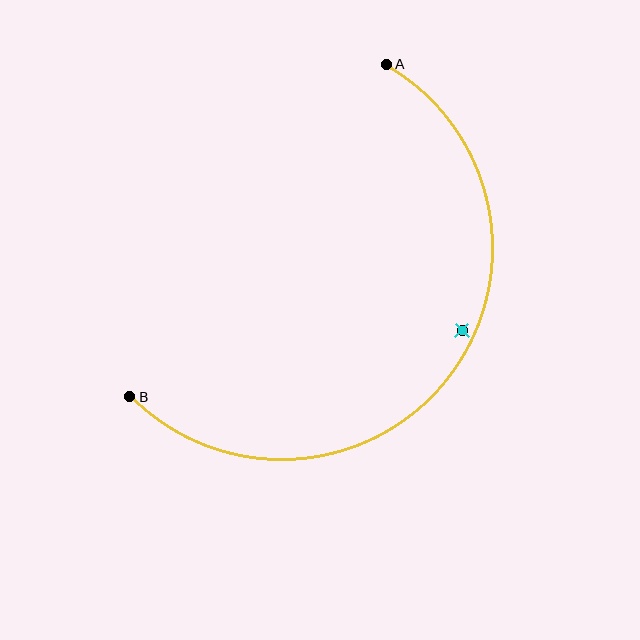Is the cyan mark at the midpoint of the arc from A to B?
No — the cyan mark does not lie on the arc at all. It sits slightly inside the curve.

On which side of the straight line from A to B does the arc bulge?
The arc bulges below and to the right of the straight line connecting A and B.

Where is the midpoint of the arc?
The arc midpoint is the point on the curve farthest from the straight line joining A and B. It sits below and to the right of that line.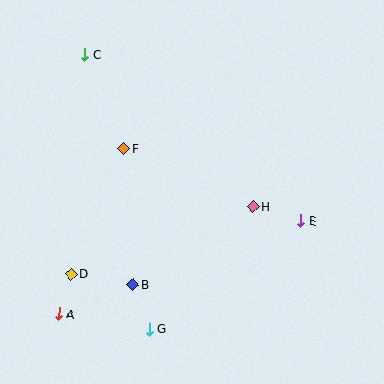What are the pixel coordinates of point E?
Point E is at (301, 221).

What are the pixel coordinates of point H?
Point H is at (253, 206).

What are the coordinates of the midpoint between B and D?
The midpoint between B and D is at (102, 279).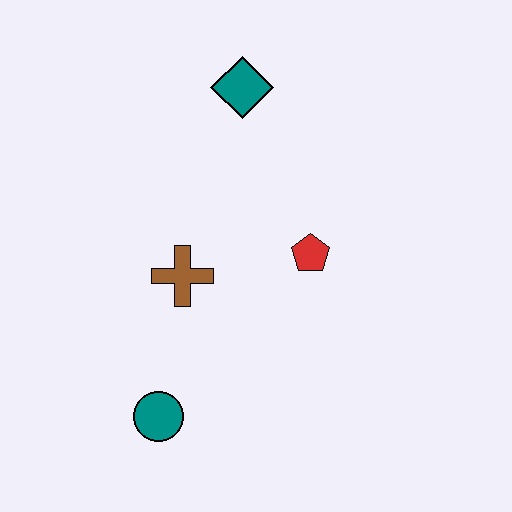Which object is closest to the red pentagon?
The brown cross is closest to the red pentagon.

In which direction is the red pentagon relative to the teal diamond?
The red pentagon is below the teal diamond.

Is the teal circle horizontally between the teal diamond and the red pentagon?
No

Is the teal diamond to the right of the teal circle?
Yes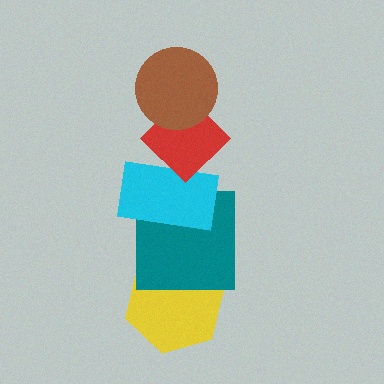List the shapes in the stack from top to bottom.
From top to bottom: the brown circle, the red diamond, the cyan rectangle, the teal square, the yellow hexagon.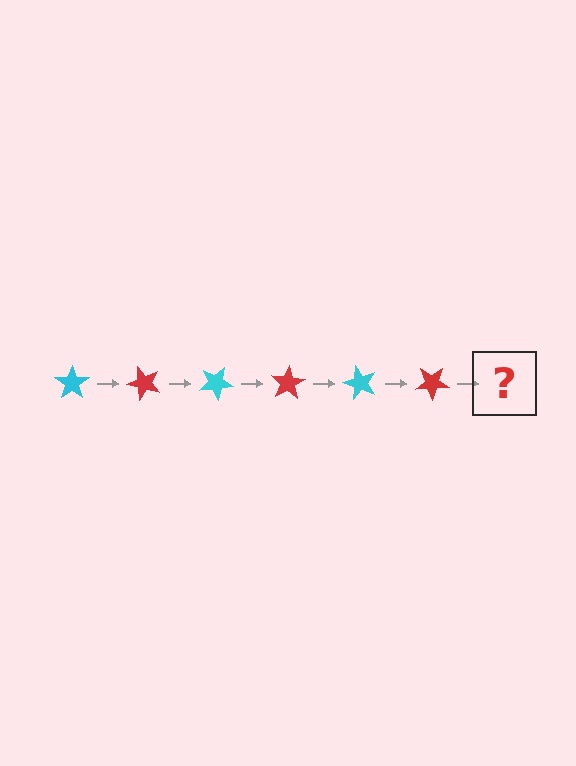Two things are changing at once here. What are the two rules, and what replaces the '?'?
The two rules are that it rotates 50 degrees each step and the color cycles through cyan and red. The '?' should be a cyan star, rotated 300 degrees from the start.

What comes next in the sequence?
The next element should be a cyan star, rotated 300 degrees from the start.